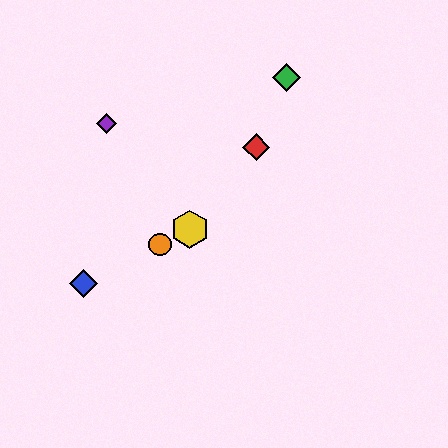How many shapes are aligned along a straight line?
3 shapes (the blue diamond, the yellow hexagon, the orange circle) are aligned along a straight line.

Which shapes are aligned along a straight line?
The blue diamond, the yellow hexagon, the orange circle are aligned along a straight line.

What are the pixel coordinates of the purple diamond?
The purple diamond is at (106, 124).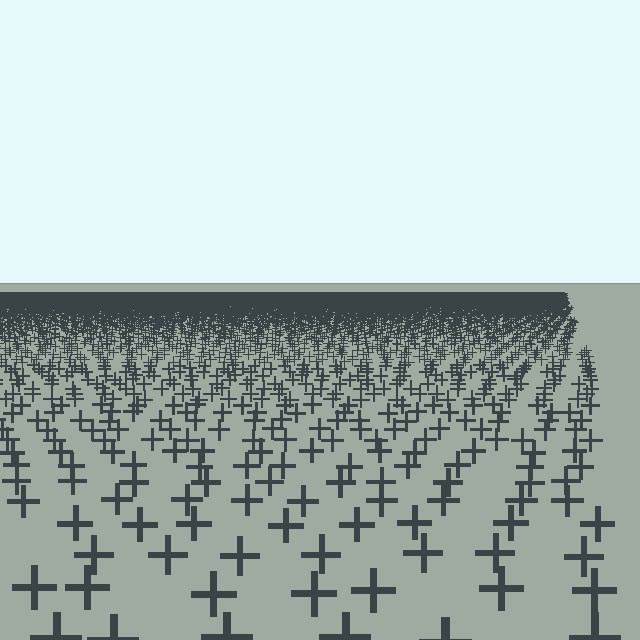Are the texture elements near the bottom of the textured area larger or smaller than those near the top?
Larger. Near the bottom, elements are closer to the viewer and appear at a bigger on-screen size.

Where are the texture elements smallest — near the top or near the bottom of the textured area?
Near the top.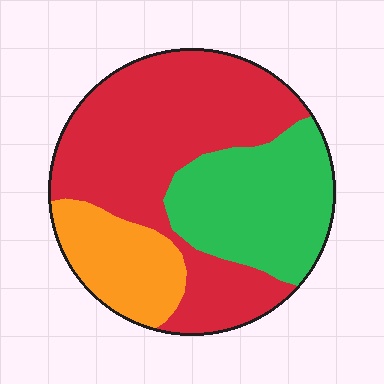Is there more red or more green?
Red.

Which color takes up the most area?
Red, at roughly 55%.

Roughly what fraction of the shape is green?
Green takes up about one third (1/3) of the shape.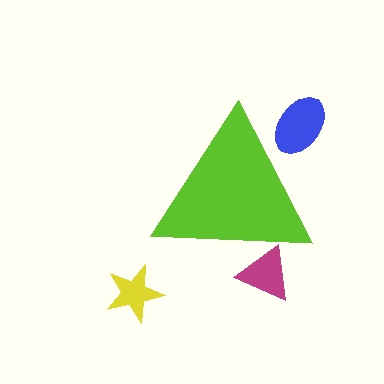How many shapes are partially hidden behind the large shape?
2 shapes are partially hidden.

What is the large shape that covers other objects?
A lime triangle.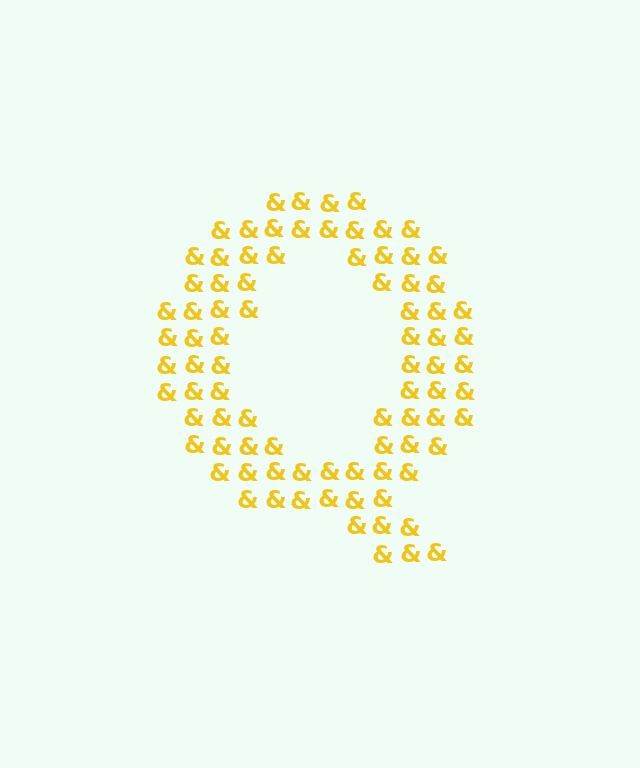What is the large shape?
The large shape is the letter Q.